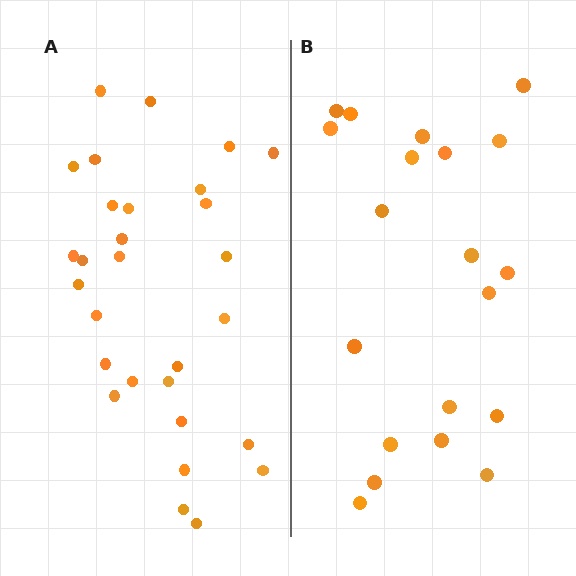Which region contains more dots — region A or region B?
Region A (the left region) has more dots.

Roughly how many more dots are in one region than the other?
Region A has roughly 8 or so more dots than region B.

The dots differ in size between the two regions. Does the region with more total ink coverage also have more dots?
No. Region B has more total ink coverage because its dots are larger, but region A actually contains more individual dots. Total area can be misleading — the number of items is what matters here.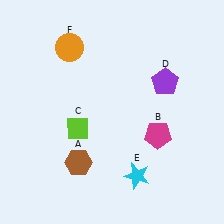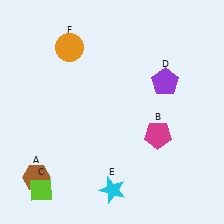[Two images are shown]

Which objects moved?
The objects that moved are: the brown hexagon (A), the lime diamond (C), the cyan star (E).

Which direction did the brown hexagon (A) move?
The brown hexagon (A) moved left.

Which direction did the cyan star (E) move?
The cyan star (E) moved left.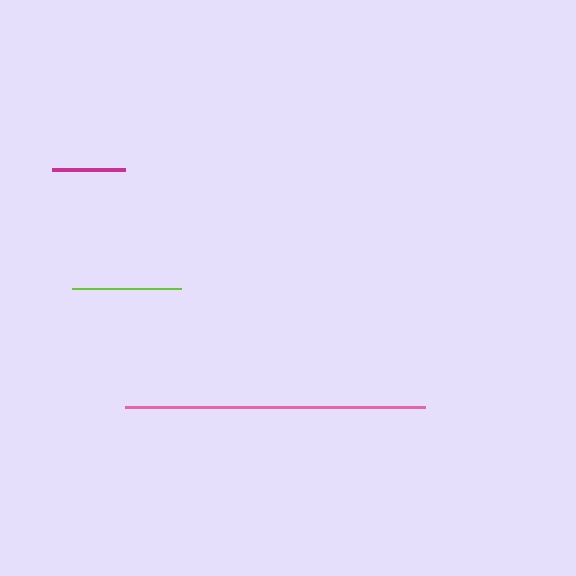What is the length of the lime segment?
The lime segment is approximately 109 pixels long.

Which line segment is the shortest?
The magenta line is the shortest at approximately 73 pixels.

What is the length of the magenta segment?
The magenta segment is approximately 73 pixels long.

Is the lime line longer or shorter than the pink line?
The pink line is longer than the lime line.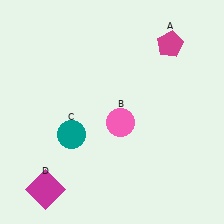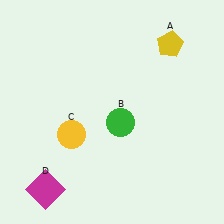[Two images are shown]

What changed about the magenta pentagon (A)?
In Image 1, A is magenta. In Image 2, it changed to yellow.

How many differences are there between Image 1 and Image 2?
There are 3 differences between the two images.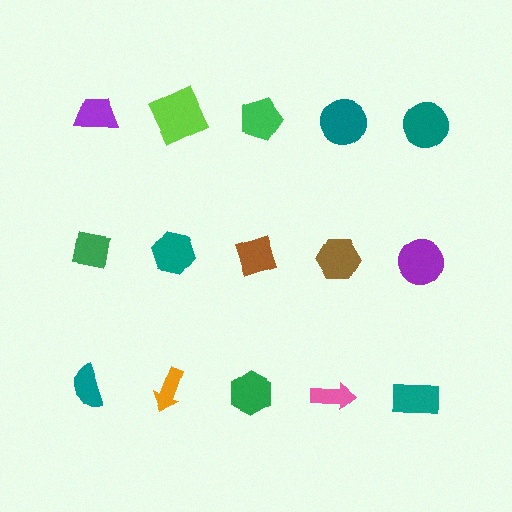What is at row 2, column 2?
A teal hexagon.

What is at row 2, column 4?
A brown hexagon.